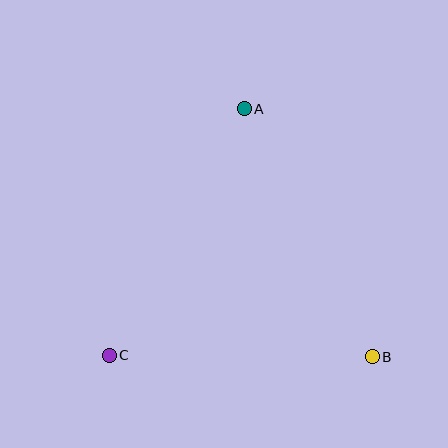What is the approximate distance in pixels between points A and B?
The distance between A and B is approximately 279 pixels.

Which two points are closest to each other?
Points B and C are closest to each other.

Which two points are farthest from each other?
Points A and C are farthest from each other.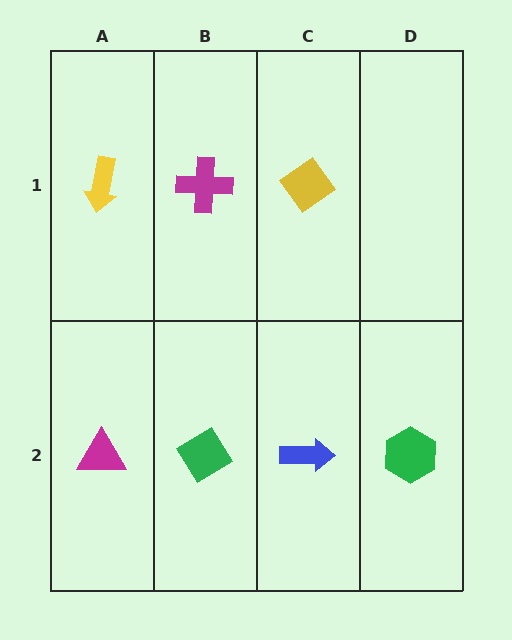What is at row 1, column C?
A yellow diamond.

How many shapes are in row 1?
3 shapes.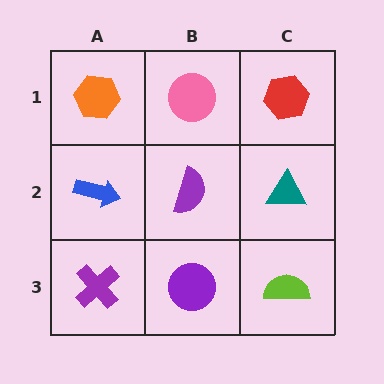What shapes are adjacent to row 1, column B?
A purple semicircle (row 2, column B), an orange hexagon (row 1, column A), a red hexagon (row 1, column C).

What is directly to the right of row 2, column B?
A teal triangle.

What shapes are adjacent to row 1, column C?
A teal triangle (row 2, column C), a pink circle (row 1, column B).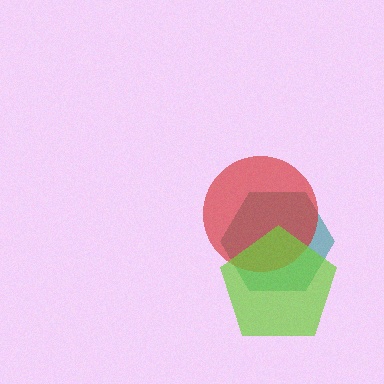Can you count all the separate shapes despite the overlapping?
Yes, there are 3 separate shapes.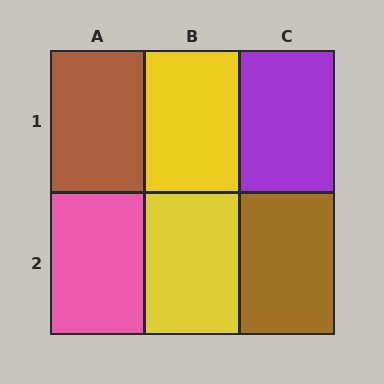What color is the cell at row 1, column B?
Yellow.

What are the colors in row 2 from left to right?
Pink, yellow, brown.